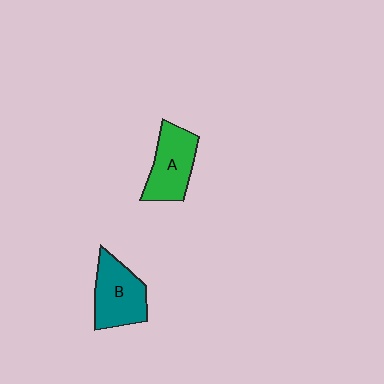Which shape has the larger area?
Shape B (teal).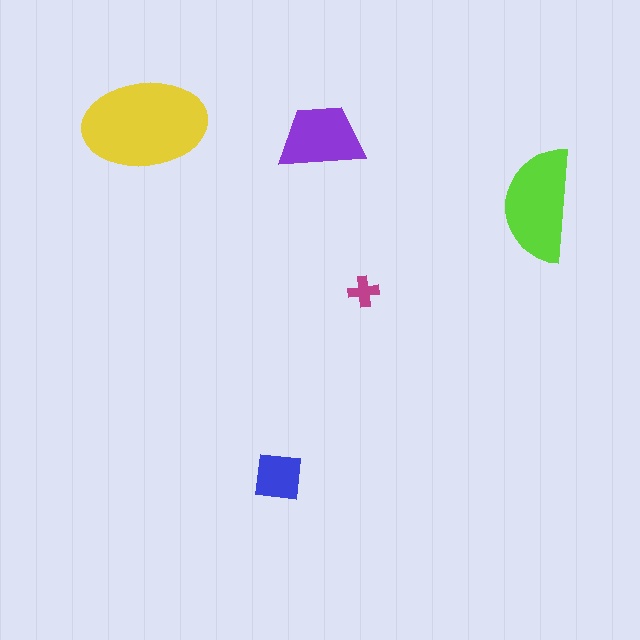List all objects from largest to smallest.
The yellow ellipse, the lime semicircle, the purple trapezoid, the blue square, the magenta cross.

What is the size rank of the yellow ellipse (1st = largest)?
1st.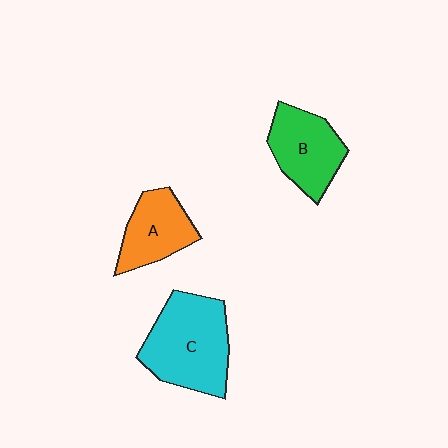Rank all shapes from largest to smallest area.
From largest to smallest: C (cyan), B (green), A (orange).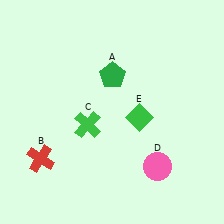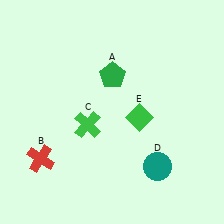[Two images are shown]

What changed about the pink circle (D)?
In Image 1, D is pink. In Image 2, it changed to teal.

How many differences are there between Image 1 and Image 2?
There is 1 difference between the two images.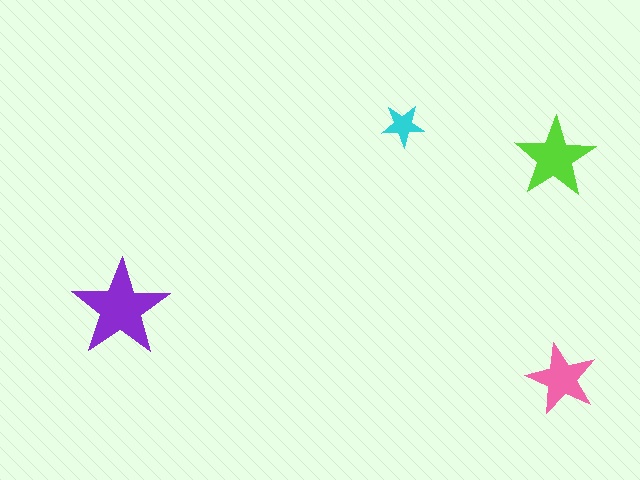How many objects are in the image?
There are 4 objects in the image.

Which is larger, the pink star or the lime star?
The lime one.